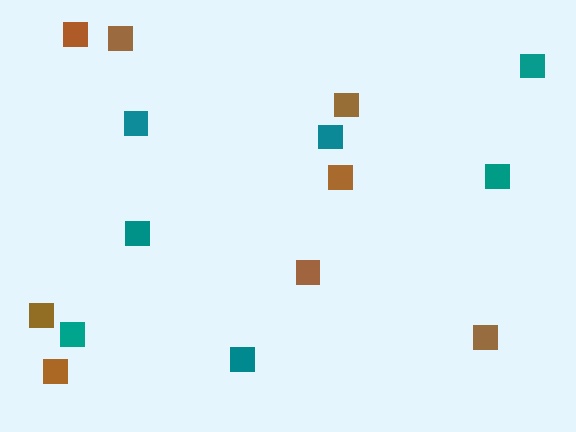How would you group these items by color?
There are 2 groups: one group of teal squares (7) and one group of brown squares (8).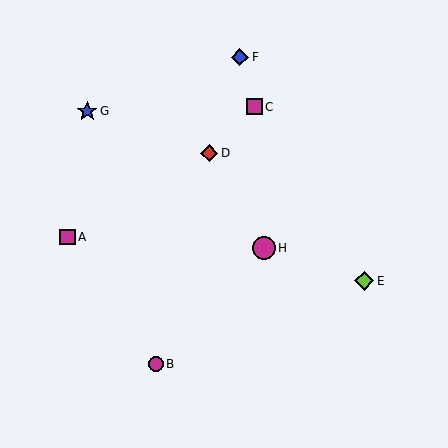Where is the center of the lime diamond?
The center of the lime diamond is at (364, 281).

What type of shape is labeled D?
Shape D is a red diamond.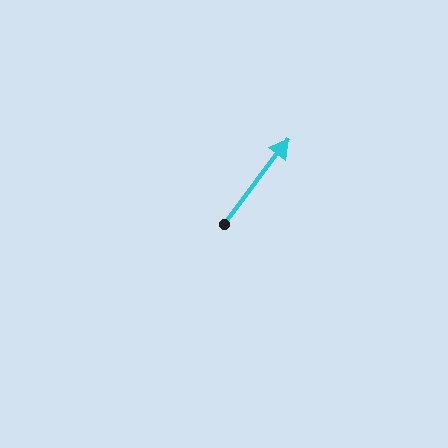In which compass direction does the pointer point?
Northeast.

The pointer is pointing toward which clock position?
Roughly 1 o'clock.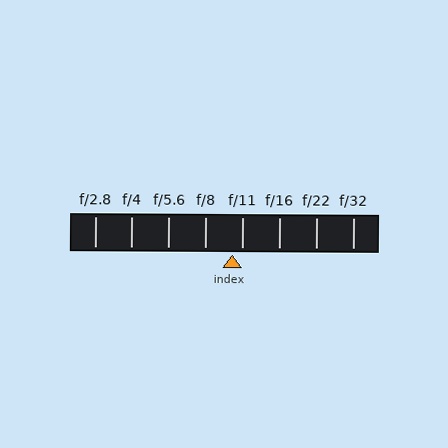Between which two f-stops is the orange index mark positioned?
The index mark is between f/8 and f/11.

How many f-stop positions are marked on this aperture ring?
There are 8 f-stop positions marked.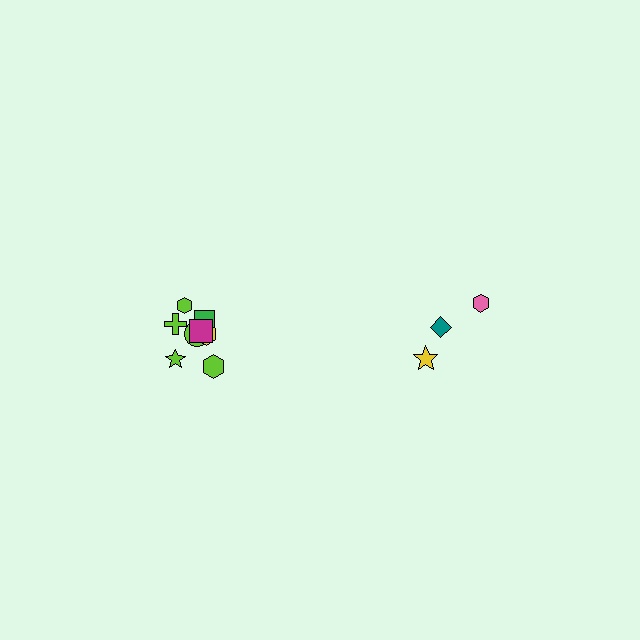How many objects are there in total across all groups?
There are 11 objects.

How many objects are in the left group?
There are 8 objects.